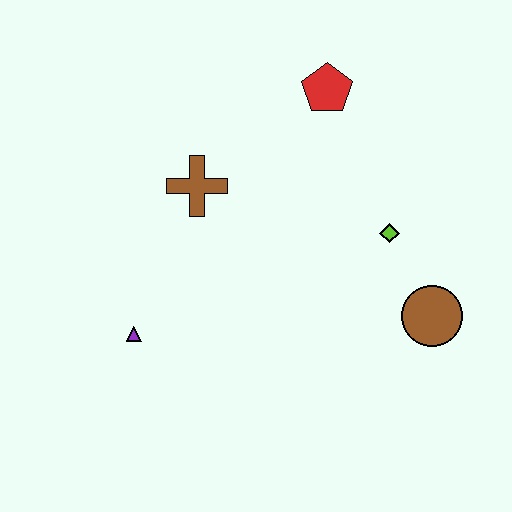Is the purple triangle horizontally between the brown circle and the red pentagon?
No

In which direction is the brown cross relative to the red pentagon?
The brown cross is to the left of the red pentagon.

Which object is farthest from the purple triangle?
The red pentagon is farthest from the purple triangle.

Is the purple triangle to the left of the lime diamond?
Yes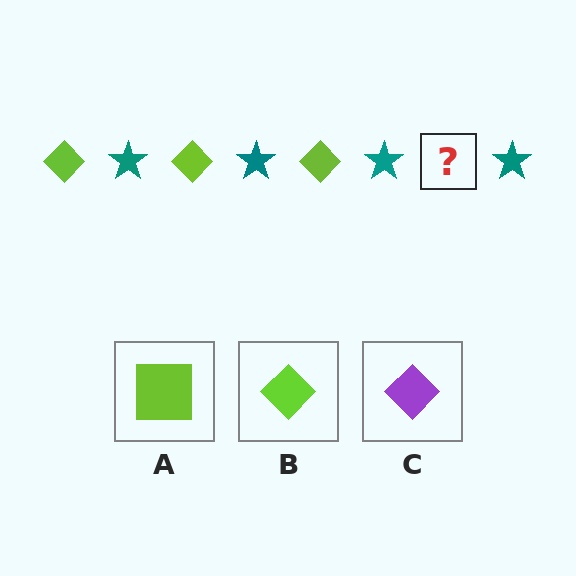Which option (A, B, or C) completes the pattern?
B.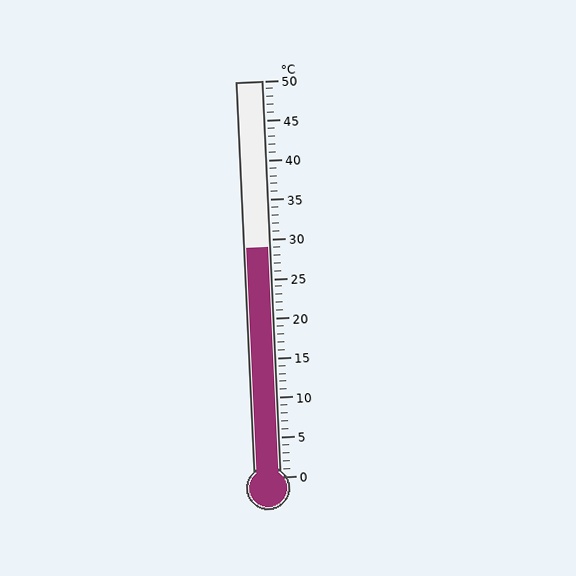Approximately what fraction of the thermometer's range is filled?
The thermometer is filled to approximately 60% of its range.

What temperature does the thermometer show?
The thermometer shows approximately 29°C.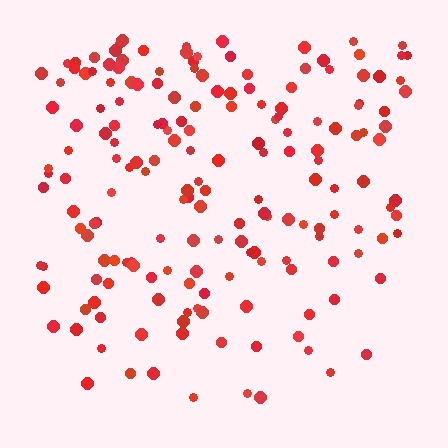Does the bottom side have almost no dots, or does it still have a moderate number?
Still a moderate number, just noticeably fewer than the top.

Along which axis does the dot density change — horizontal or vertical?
Vertical.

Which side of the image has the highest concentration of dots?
The top.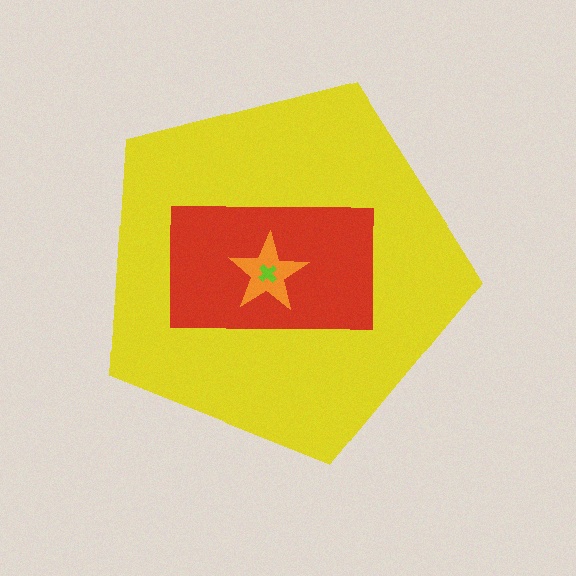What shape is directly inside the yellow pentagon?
The red rectangle.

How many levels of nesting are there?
4.